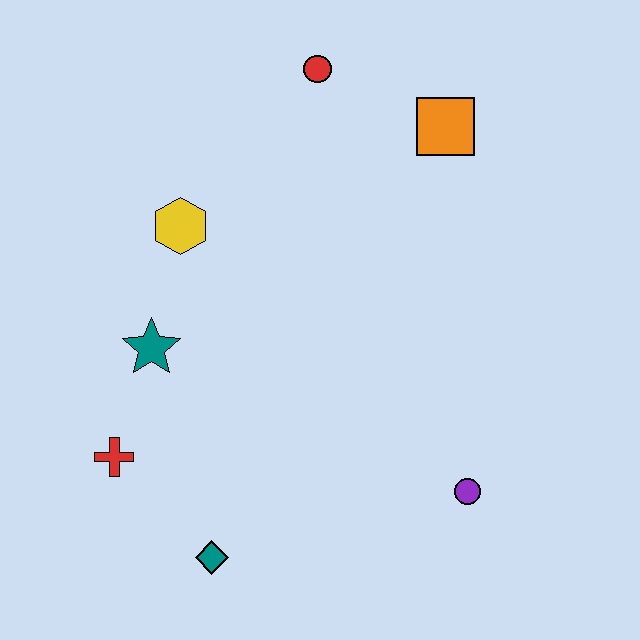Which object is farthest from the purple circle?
The red circle is farthest from the purple circle.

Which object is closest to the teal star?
The red cross is closest to the teal star.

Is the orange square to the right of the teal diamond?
Yes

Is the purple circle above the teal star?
No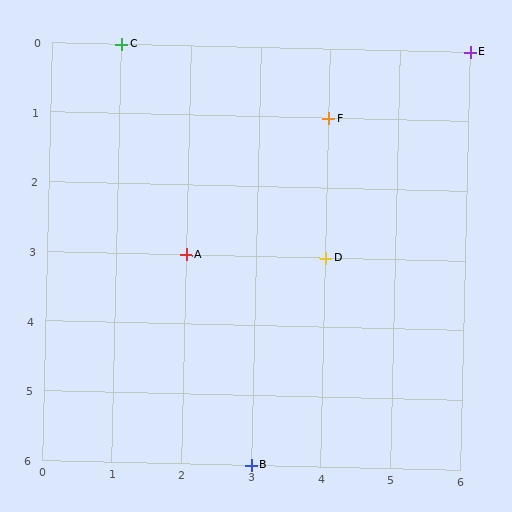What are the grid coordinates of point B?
Point B is at grid coordinates (3, 6).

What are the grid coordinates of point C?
Point C is at grid coordinates (1, 0).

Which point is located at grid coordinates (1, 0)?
Point C is at (1, 0).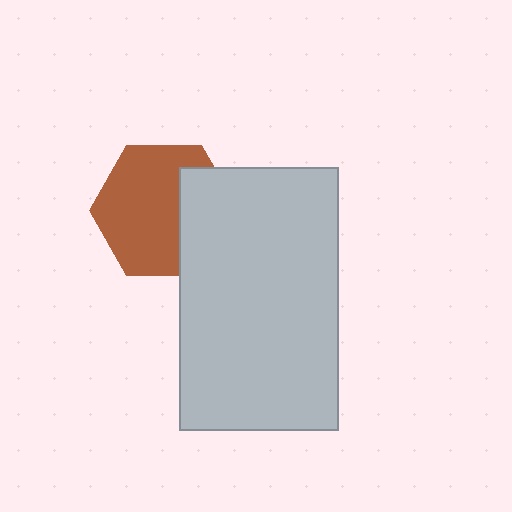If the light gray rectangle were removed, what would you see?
You would see the complete brown hexagon.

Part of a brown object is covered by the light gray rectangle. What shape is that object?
It is a hexagon.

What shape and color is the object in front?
The object in front is a light gray rectangle.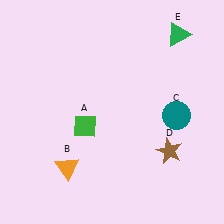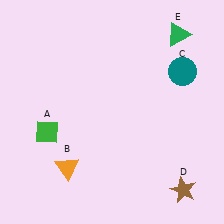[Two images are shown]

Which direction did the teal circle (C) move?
The teal circle (C) moved up.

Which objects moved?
The objects that moved are: the green diamond (A), the teal circle (C), the brown star (D).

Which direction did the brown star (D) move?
The brown star (D) moved down.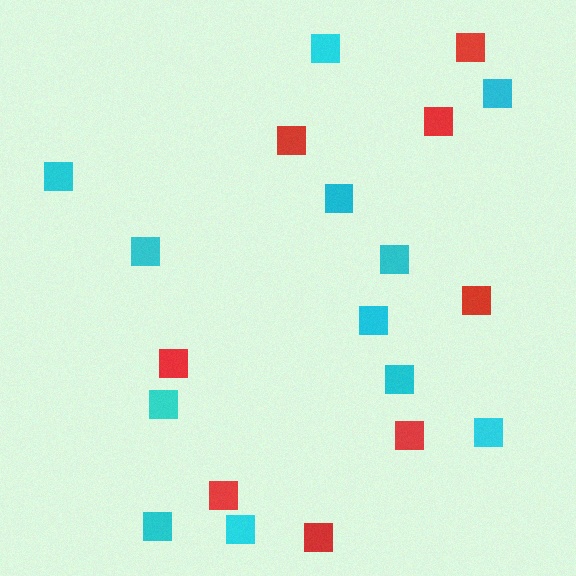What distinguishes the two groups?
There are 2 groups: one group of red squares (8) and one group of cyan squares (12).